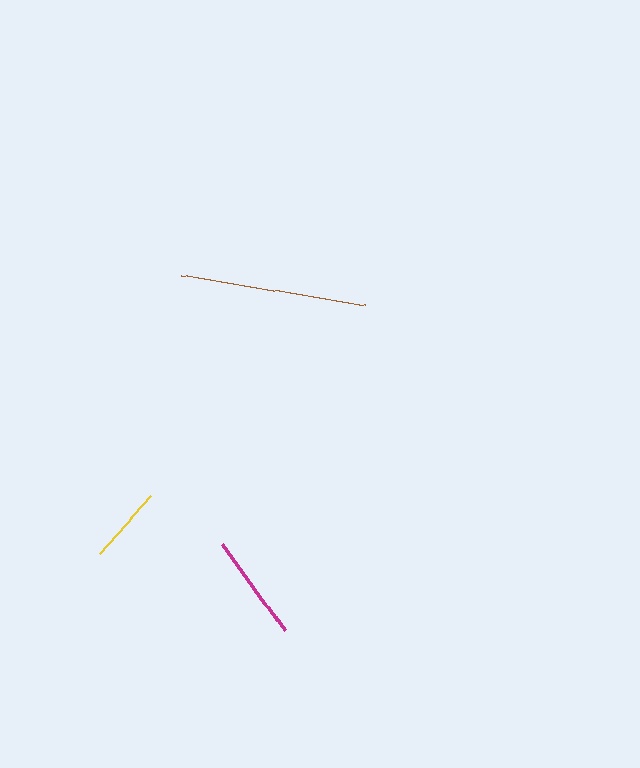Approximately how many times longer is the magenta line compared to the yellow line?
The magenta line is approximately 1.4 times the length of the yellow line.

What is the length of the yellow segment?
The yellow segment is approximately 78 pixels long.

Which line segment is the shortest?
The yellow line is the shortest at approximately 78 pixels.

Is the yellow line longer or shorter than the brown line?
The brown line is longer than the yellow line.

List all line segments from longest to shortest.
From longest to shortest: brown, magenta, yellow.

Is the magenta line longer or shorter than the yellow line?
The magenta line is longer than the yellow line.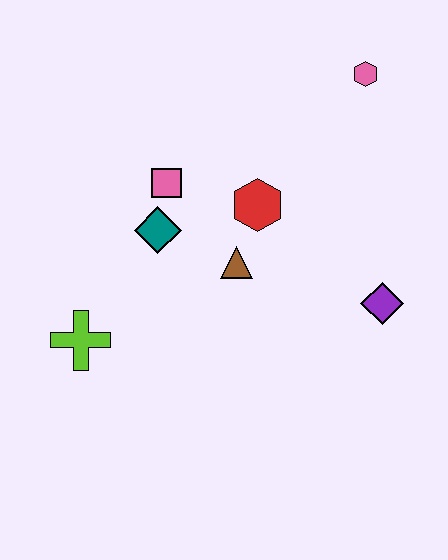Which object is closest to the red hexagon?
The brown triangle is closest to the red hexagon.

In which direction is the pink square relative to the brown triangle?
The pink square is above the brown triangle.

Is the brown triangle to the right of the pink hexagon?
No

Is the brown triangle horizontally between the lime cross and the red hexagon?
Yes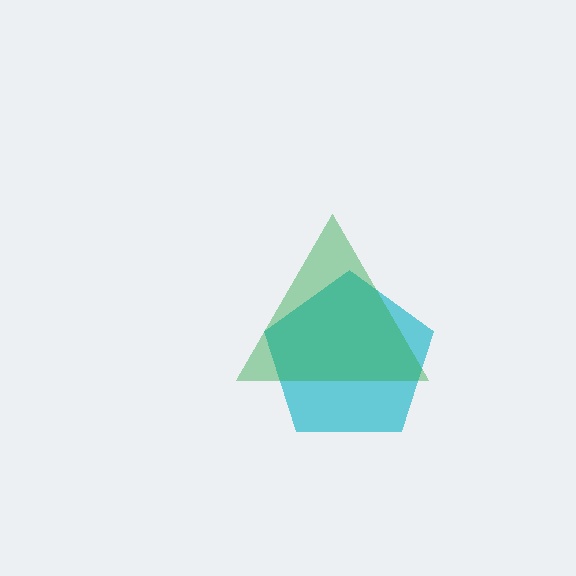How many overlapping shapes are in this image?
There are 2 overlapping shapes in the image.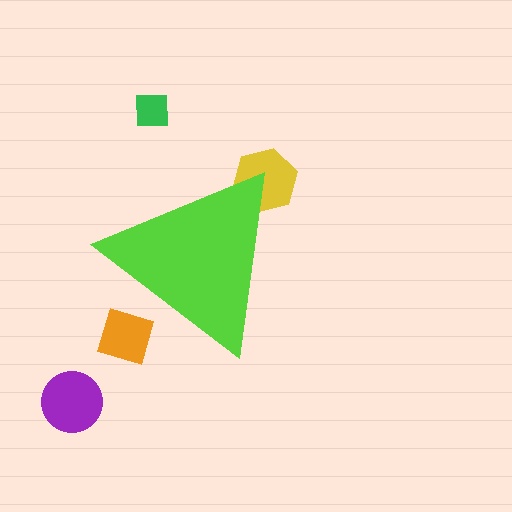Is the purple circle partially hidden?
No, the purple circle is fully visible.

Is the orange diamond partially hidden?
Yes, the orange diamond is partially hidden behind the lime triangle.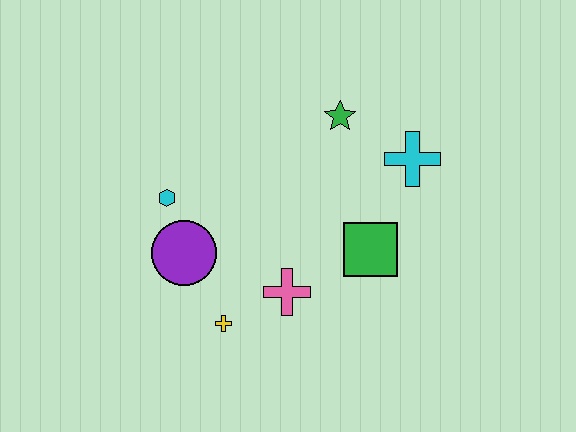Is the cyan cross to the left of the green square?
No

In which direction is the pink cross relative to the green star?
The pink cross is below the green star.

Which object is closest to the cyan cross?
The green star is closest to the cyan cross.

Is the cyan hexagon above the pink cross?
Yes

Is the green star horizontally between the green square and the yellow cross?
Yes